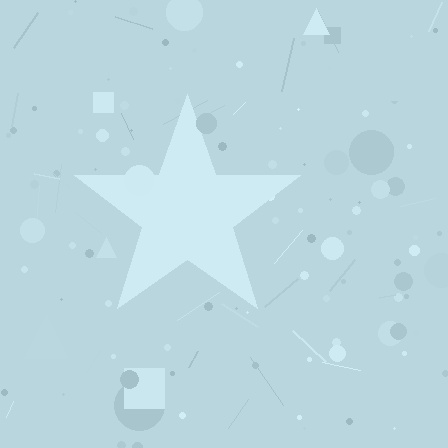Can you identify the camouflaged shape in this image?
The camouflaged shape is a star.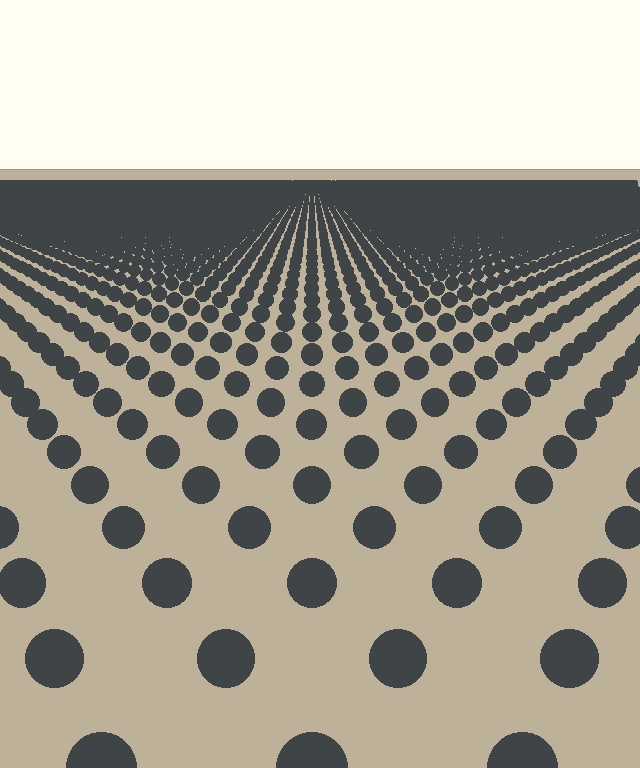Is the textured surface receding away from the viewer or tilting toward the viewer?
The surface is receding away from the viewer. Texture elements get smaller and denser toward the top.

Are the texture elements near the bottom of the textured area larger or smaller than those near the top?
Larger. Near the bottom, elements are closer to the viewer and appear at a bigger on-screen size.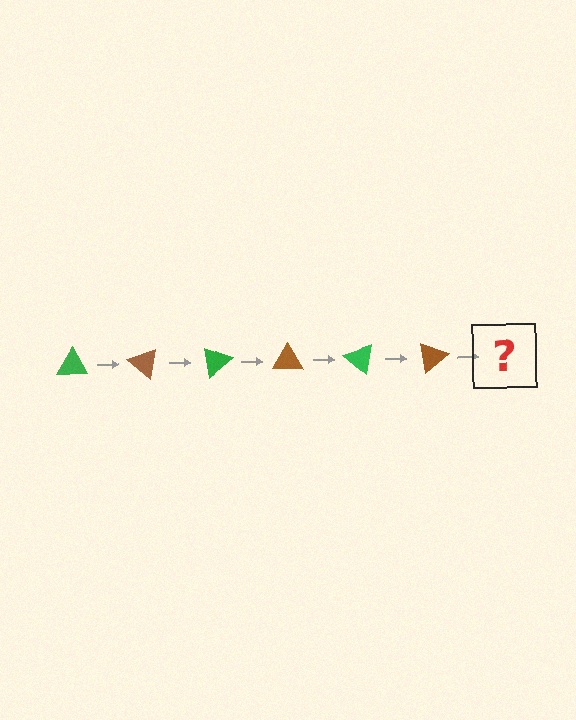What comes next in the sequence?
The next element should be a green triangle, rotated 240 degrees from the start.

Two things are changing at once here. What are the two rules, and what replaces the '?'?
The two rules are that it rotates 40 degrees each step and the color cycles through green and brown. The '?' should be a green triangle, rotated 240 degrees from the start.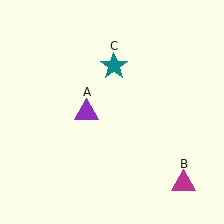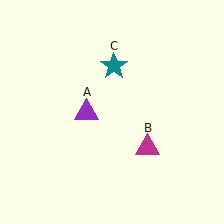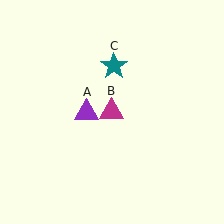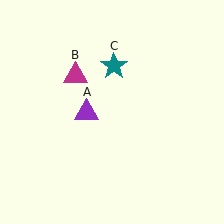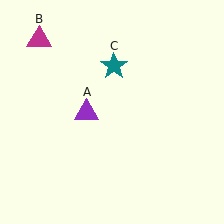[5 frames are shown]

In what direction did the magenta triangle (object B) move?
The magenta triangle (object B) moved up and to the left.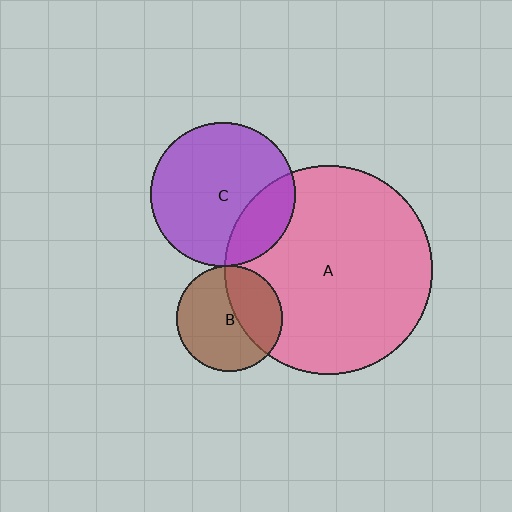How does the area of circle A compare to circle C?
Approximately 2.1 times.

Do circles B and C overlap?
Yes.